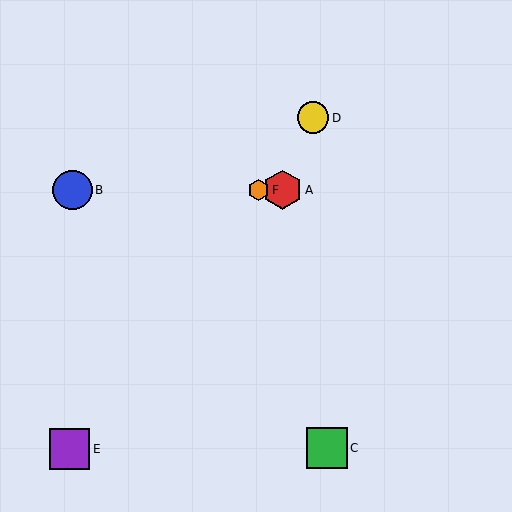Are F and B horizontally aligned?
Yes, both are at y≈190.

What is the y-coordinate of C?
Object C is at y≈448.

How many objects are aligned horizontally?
3 objects (A, B, F) are aligned horizontally.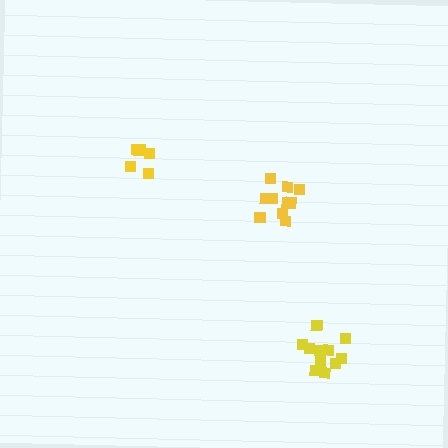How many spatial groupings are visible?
There are 3 spatial groupings.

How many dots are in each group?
Group 1: 6 dots, Group 2: 11 dots, Group 3: 10 dots (27 total).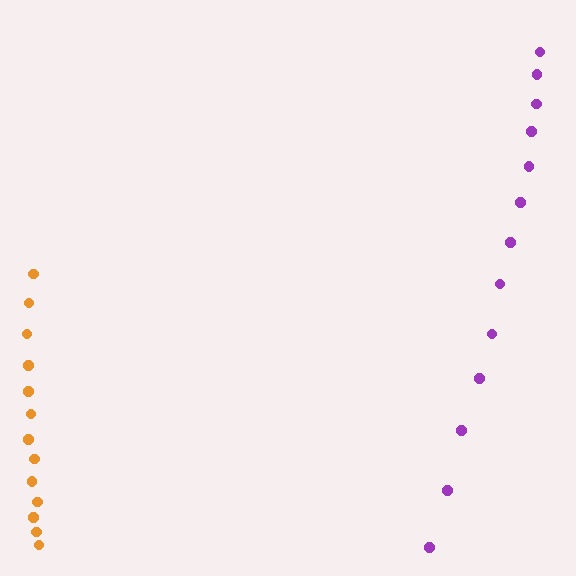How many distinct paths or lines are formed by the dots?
There are 2 distinct paths.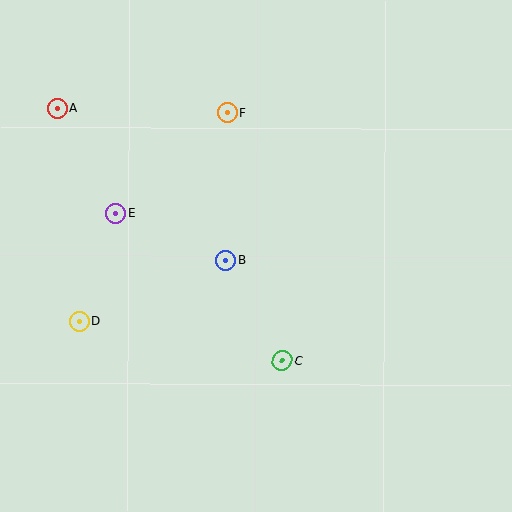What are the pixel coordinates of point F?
Point F is at (227, 112).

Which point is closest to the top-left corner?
Point A is closest to the top-left corner.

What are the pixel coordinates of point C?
Point C is at (282, 361).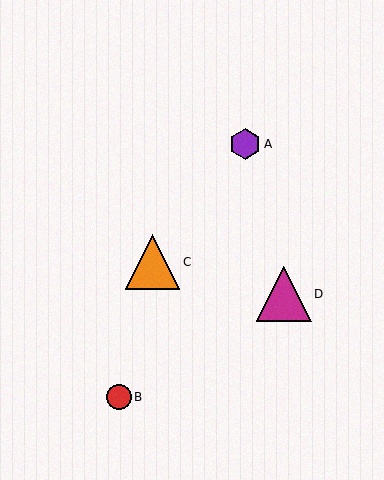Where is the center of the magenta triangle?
The center of the magenta triangle is at (284, 294).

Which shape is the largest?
The orange triangle (labeled C) is the largest.